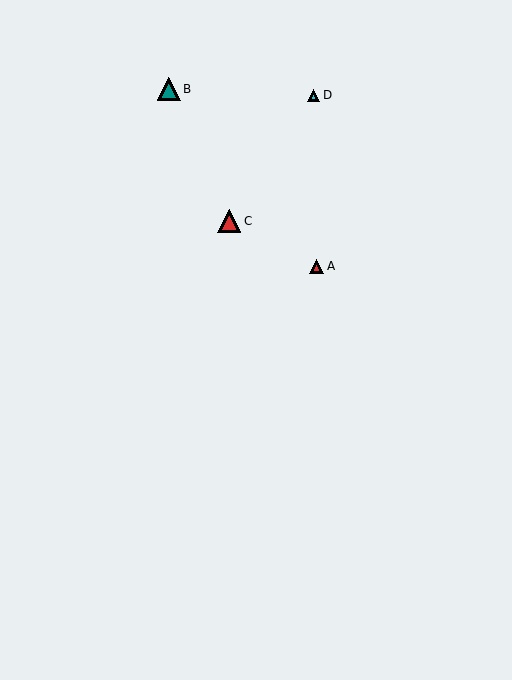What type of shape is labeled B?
Shape B is a teal triangle.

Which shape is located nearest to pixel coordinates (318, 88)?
The cyan triangle (labeled D) at (314, 95) is nearest to that location.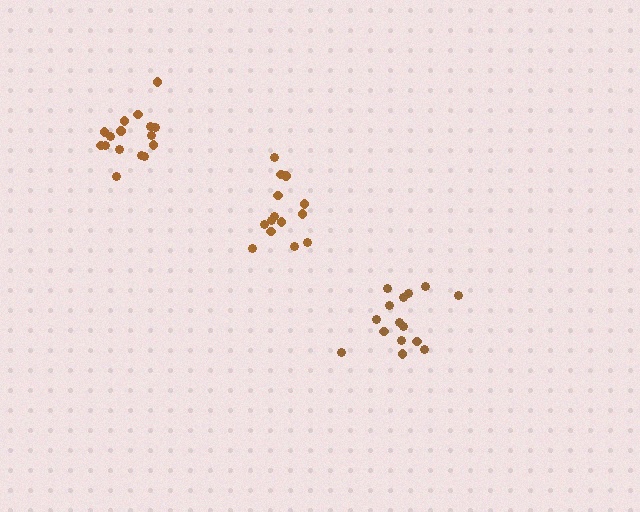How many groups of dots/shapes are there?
There are 3 groups.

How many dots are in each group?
Group 1: 14 dots, Group 2: 15 dots, Group 3: 16 dots (45 total).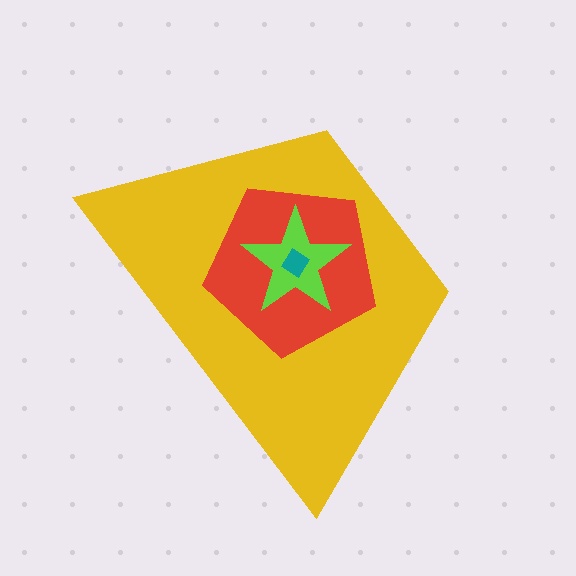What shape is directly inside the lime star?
The teal diamond.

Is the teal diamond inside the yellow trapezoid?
Yes.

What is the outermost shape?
The yellow trapezoid.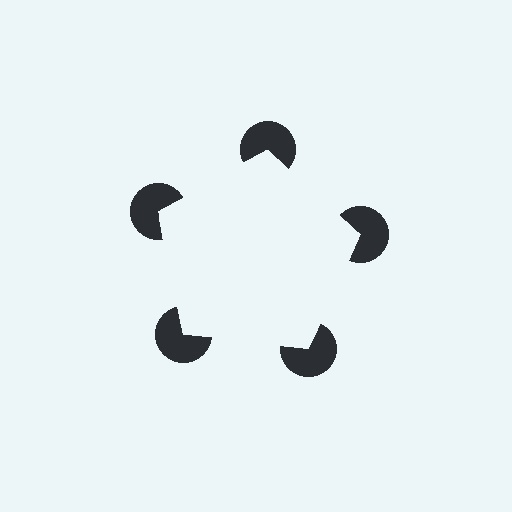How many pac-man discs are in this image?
There are 5 — one at each vertex of the illusory pentagon.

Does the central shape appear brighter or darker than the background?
It typically appears slightly brighter than the background, even though no actual brightness change is drawn.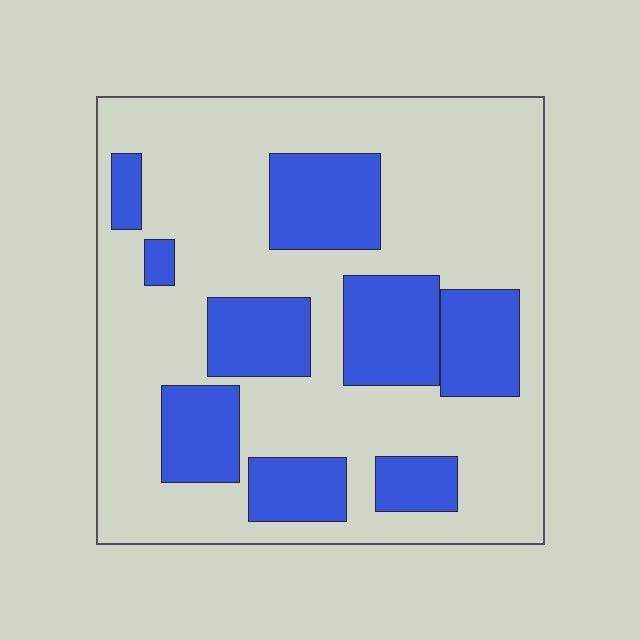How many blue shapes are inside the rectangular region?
9.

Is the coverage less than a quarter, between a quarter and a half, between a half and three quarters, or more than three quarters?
Between a quarter and a half.